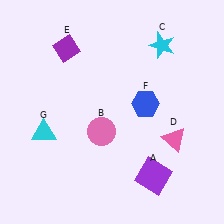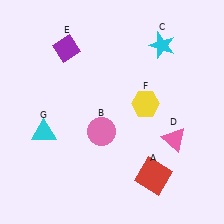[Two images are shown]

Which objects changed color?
A changed from purple to red. F changed from blue to yellow.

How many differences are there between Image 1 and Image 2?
There are 2 differences between the two images.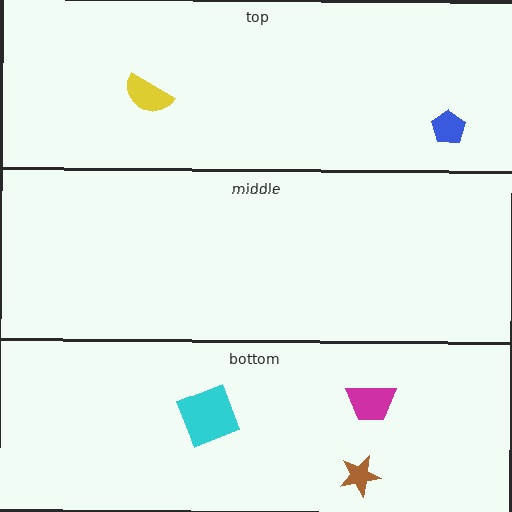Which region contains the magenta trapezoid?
The bottom region.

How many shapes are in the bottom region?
3.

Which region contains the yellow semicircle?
The top region.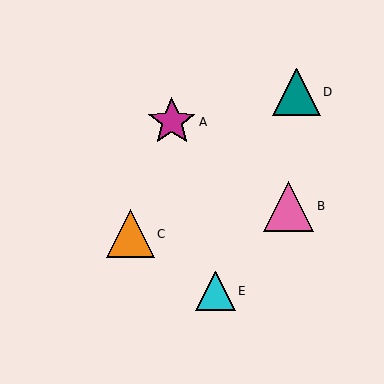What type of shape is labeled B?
Shape B is a pink triangle.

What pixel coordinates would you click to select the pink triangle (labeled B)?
Click at (289, 206) to select the pink triangle B.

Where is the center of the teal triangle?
The center of the teal triangle is at (296, 92).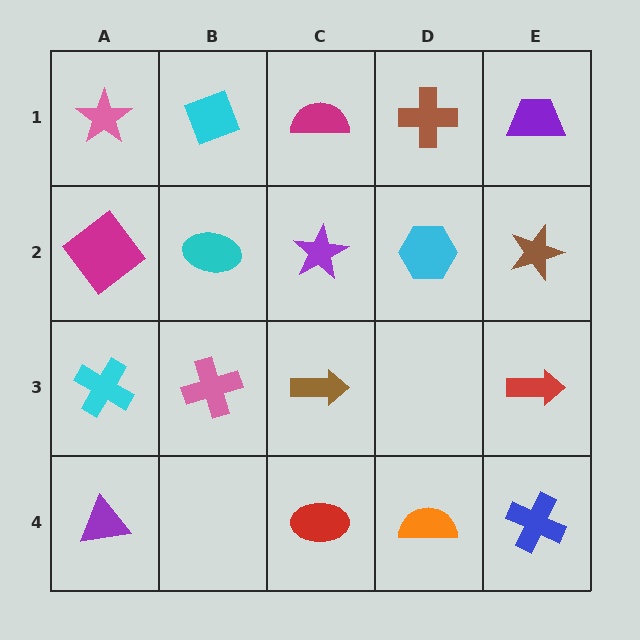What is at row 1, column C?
A magenta semicircle.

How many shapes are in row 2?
5 shapes.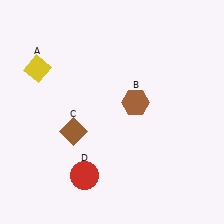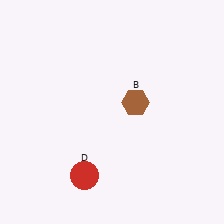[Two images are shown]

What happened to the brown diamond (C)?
The brown diamond (C) was removed in Image 2. It was in the bottom-left area of Image 1.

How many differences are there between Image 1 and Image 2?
There are 2 differences between the two images.